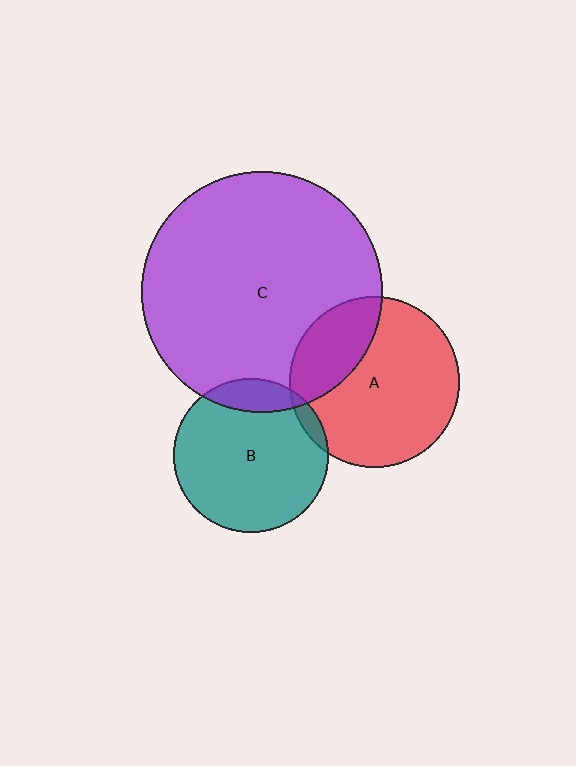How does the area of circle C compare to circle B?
Approximately 2.4 times.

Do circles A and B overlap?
Yes.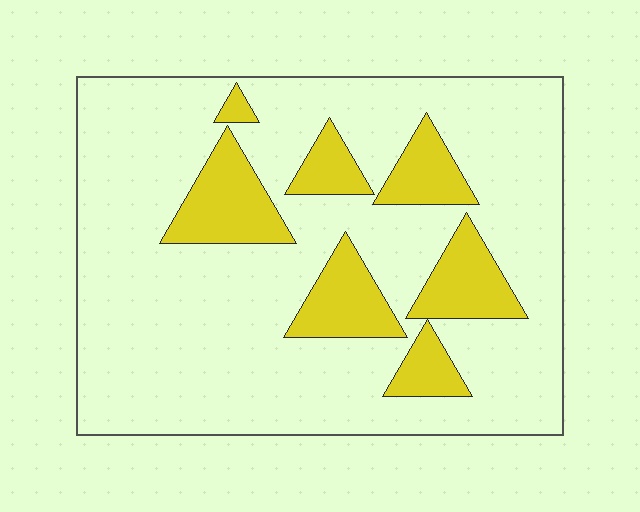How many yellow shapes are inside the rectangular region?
7.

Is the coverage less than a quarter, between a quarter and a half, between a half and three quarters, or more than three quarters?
Less than a quarter.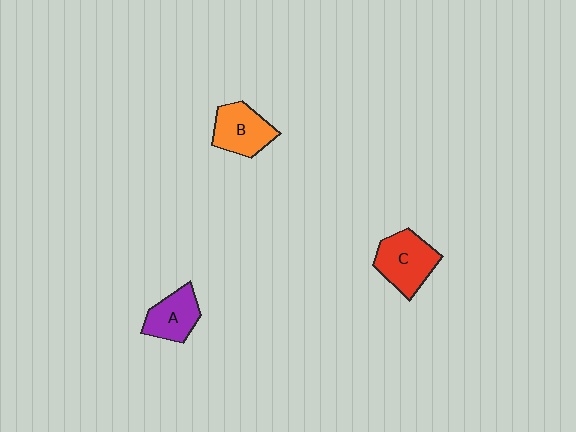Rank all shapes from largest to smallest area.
From largest to smallest: C (red), B (orange), A (purple).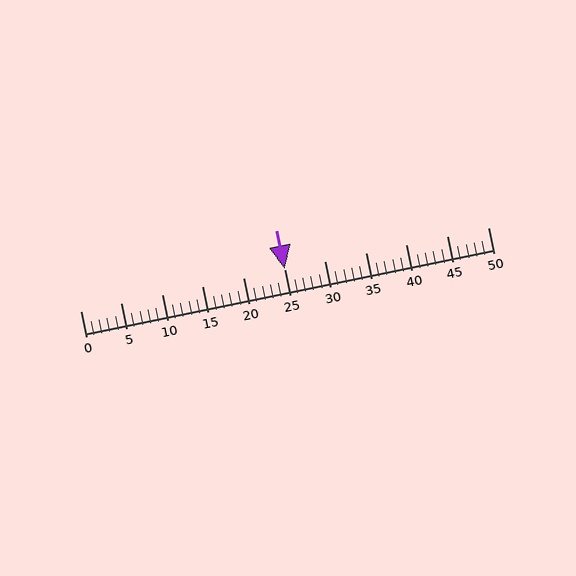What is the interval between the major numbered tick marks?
The major tick marks are spaced 5 units apart.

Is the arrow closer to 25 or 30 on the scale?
The arrow is closer to 25.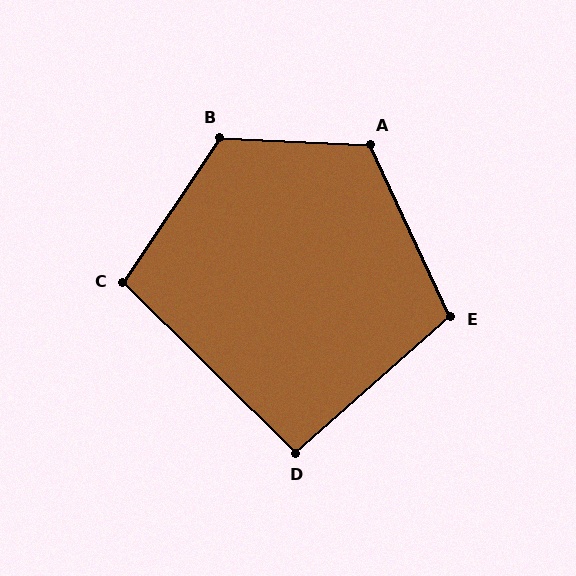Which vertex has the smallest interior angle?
D, at approximately 94 degrees.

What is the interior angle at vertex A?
Approximately 118 degrees (obtuse).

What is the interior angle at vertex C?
Approximately 101 degrees (obtuse).